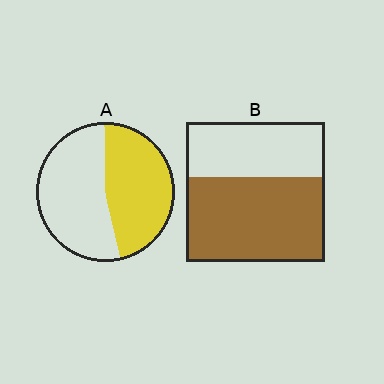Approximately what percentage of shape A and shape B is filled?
A is approximately 45% and B is approximately 60%.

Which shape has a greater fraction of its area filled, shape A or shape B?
Shape B.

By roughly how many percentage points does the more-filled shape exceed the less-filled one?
By roughly 15 percentage points (B over A).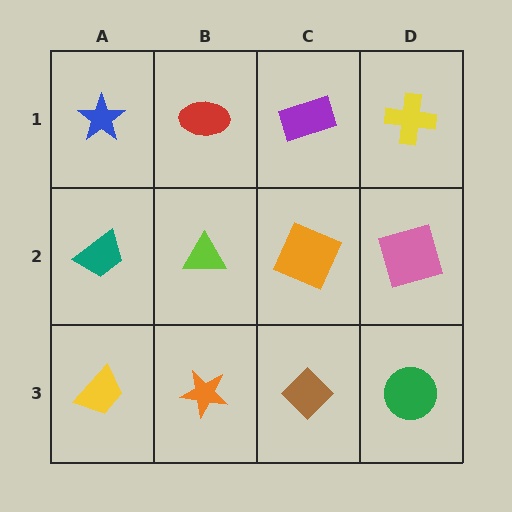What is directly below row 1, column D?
A pink square.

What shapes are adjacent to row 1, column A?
A teal trapezoid (row 2, column A), a red ellipse (row 1, column B).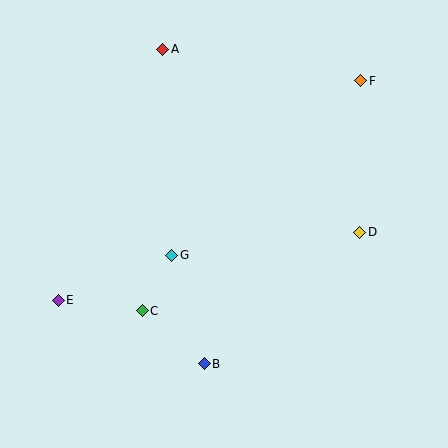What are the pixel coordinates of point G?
Point G is at (172, 255).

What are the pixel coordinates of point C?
Point C is at (142, 311).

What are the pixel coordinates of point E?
Point E is at (58, 300).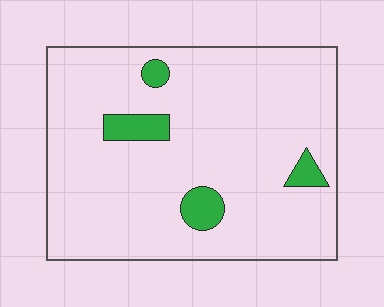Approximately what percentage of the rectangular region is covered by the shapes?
Approximately 10%.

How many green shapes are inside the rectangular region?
4.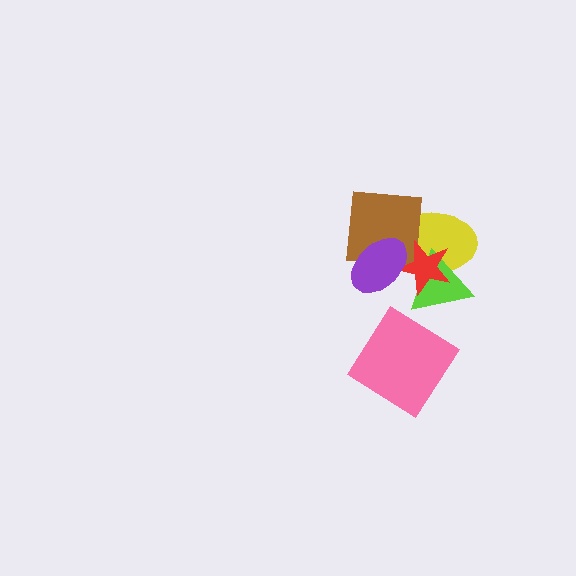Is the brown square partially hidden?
Yes, it is partially covered by another shape.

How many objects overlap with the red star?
4 objects overlap with the red star.